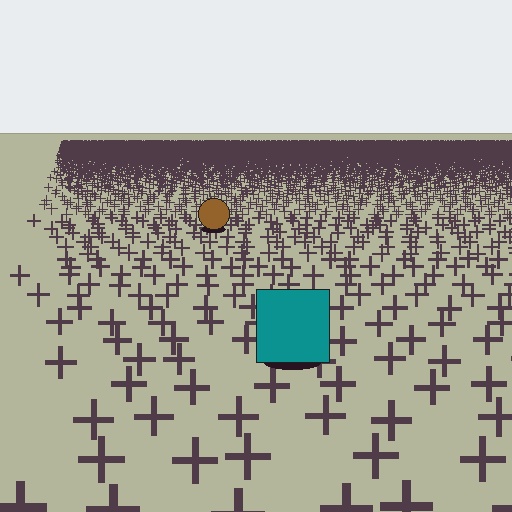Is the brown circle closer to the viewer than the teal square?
No. The teal square is closer — you can tell from the texture gradient: the ground texture is coarser near it.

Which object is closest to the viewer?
The teal square is closest. The texture marks near it are larger and more spread out.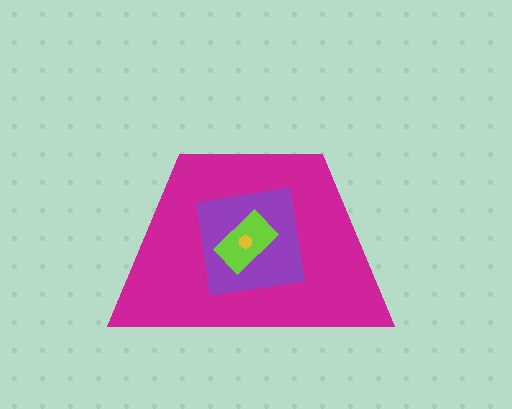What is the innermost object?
The yellow hexagon.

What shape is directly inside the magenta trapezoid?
The purple square.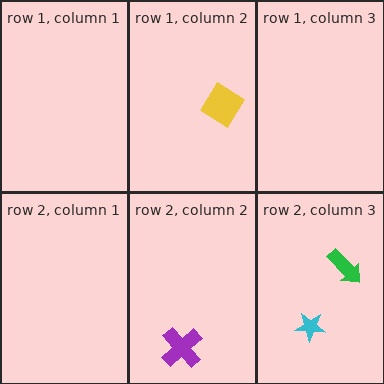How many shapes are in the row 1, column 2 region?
1.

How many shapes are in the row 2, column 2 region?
1.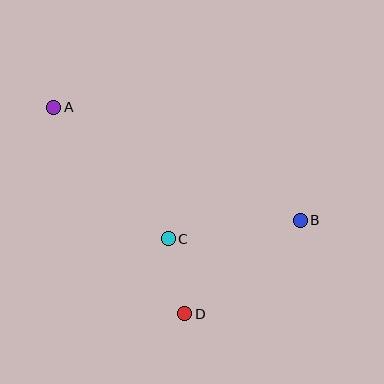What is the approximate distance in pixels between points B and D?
The distance between B and D is approximately 149 pixels.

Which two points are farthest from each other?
Points A and B are farthest from each other.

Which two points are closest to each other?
Points C and D are closest to each other.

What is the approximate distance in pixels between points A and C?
The distance between A and C is approximately 175 pixels.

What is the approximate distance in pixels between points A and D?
The distance between A and D is approximately 245 pixels.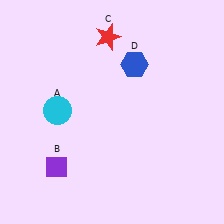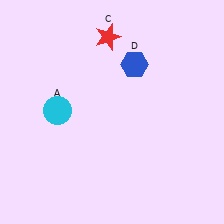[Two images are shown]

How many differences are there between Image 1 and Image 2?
There is 1 difference between the two images.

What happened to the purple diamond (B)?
The purple diamond (B) was removed in Image 2. It was in the bottom-left area of Image 1.